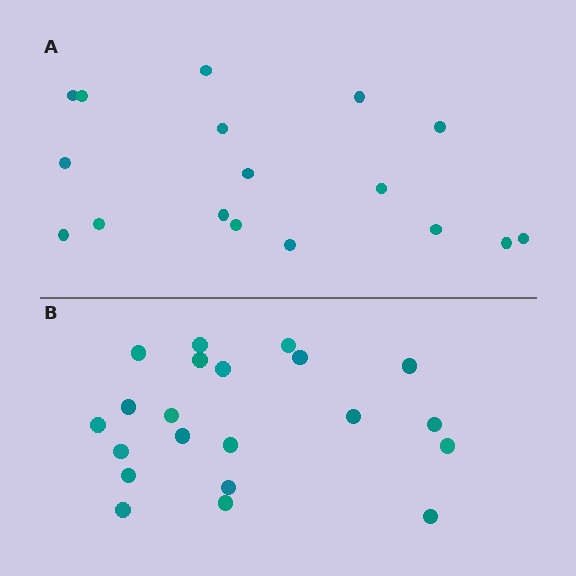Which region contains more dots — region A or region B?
Region B (the bottom region) has more dots.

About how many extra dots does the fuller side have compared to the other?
Region B has about 4 more dots than region A.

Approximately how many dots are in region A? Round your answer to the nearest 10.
About 20 dots. (The exact count is 17, which rounds to 20.)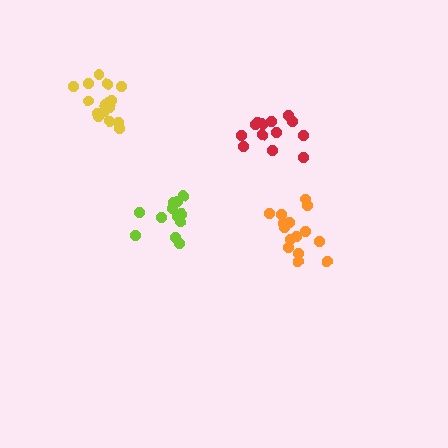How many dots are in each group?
Group 1: 12 dots, Group 2: 16 dots, Group 3: 13 dots, Group 4: 15 dots (56 total).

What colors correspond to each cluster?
The clusters are colored: lime, yellow, red, orange.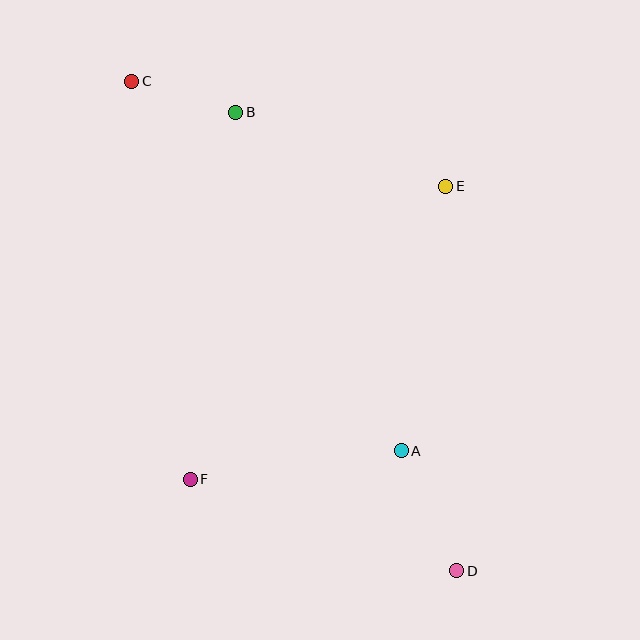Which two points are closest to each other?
Points B and C are closest to each other.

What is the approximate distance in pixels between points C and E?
The distance between C and E is approximately 331 pixels.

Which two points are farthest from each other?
Points C and D are farthest from each other.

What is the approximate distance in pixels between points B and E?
The distance between B and E is approximately 223 pixels.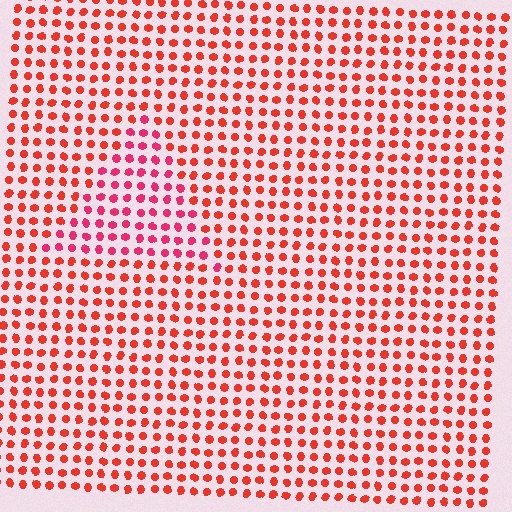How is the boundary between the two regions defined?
The boundary is defined purely by a slight shift in hue (about 25 degrees). Spacing, size, and orientation are identical on both sides.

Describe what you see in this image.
The image is filled with small red elements in a uniform arrangement. A triangle-shaped region is visible where the elements are tinted to a slightly different hue, forming a subtle color boundary.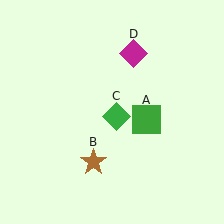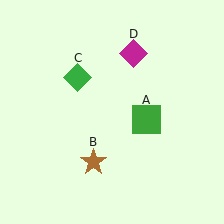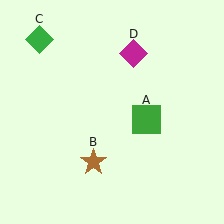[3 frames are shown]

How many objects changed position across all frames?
1 object changed position: green diamond (object C).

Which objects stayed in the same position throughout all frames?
Green square (object A) and brown star (object B) and magenta diamond (object D) remained stationary.